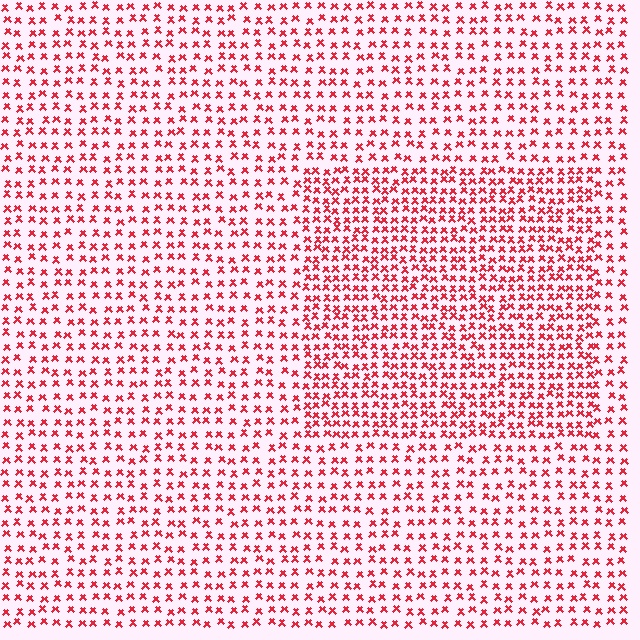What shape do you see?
I see a rectangle.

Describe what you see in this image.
The image contains small red elements arranged at two different densities. A rectangle-shaped region is visible where the elements are more densely packed than the surrounding area.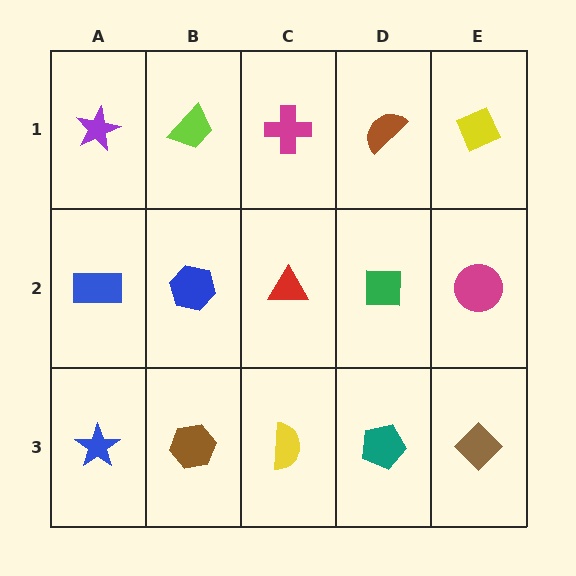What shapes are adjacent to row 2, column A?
A purple star (row 1, column A), a blue star (row 3, column A), a blue hexagon (row 2, column B).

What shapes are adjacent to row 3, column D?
A green square (row 2, column D), a yellow semicircle (row 3, column C), a brown diamond (row 3, column E).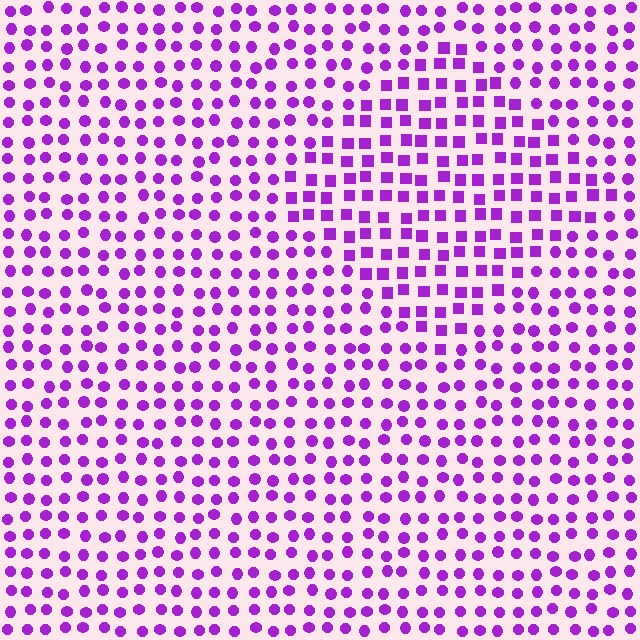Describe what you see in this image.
The image is filled with small purple elements arranged in a uniform grid. A diamond-shaped region contains squares, while the surrounding area contains circles. The boundary is defined purely by the change in element shape.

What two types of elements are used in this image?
The image uses squares inside the diamond region and circles outside it.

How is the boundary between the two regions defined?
The boundary is defined by a change in element shape: squares inside vs. circles outside. All elements share the same color and spacing.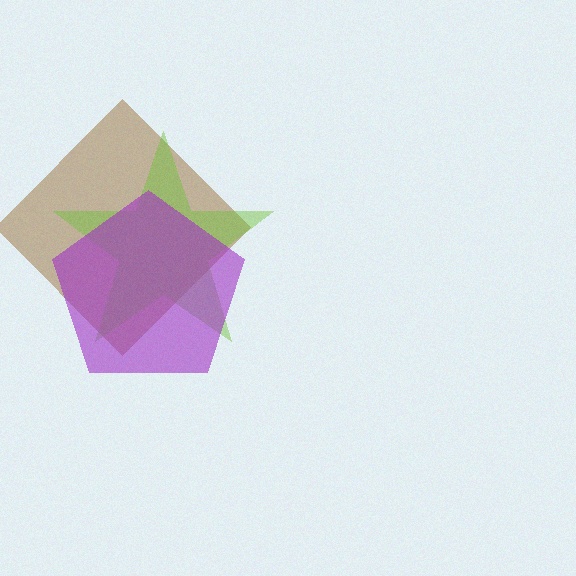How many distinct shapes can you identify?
There are 3 distinct shapes: a brown diamond, a lime star, a purple pentagon.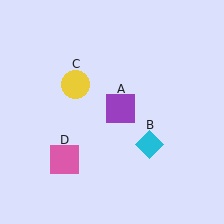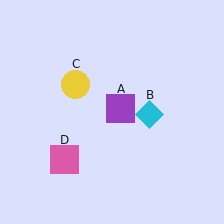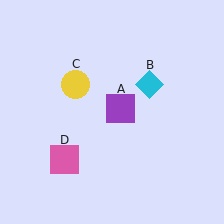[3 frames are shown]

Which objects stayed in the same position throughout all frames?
Purple square (object A) and yellow circle (object C) and pink square (object D) remained stationary.